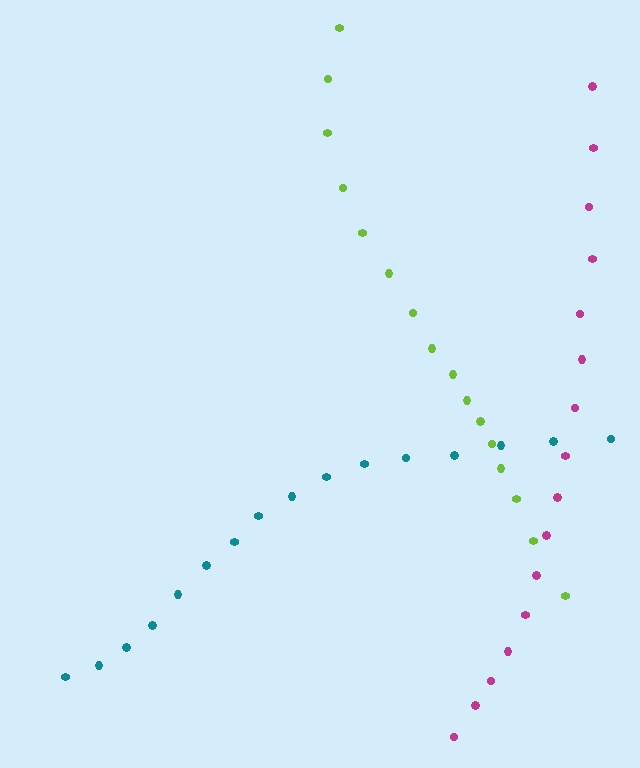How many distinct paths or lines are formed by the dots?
There are 3 distinct paths.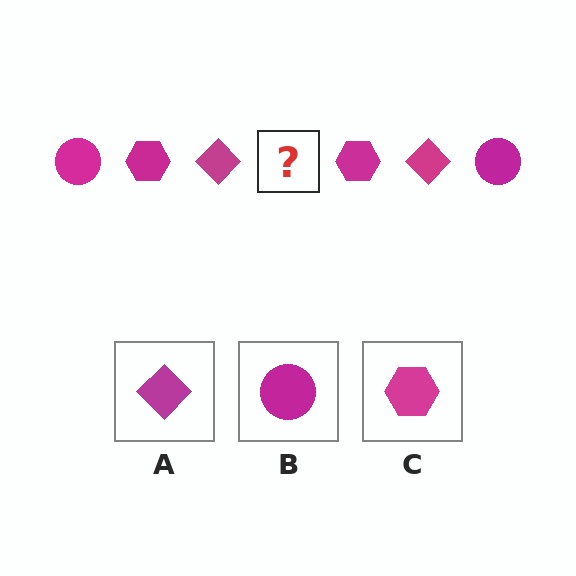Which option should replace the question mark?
Option B.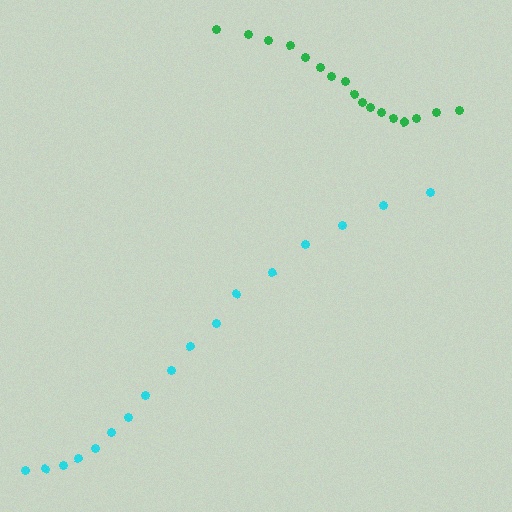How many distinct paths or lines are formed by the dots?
There are 2 distinct paths.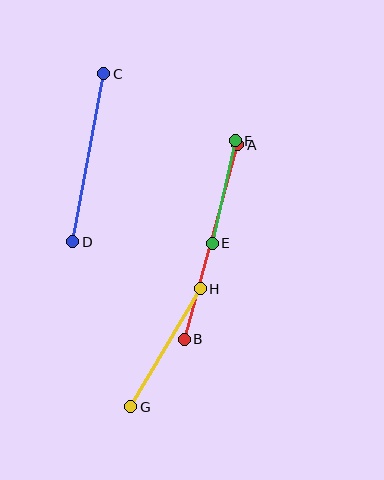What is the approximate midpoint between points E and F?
The midpoint is at approximately (224, 192) pixels.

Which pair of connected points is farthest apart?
Points A and B are farthest apart.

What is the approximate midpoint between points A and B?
The midpoint is at approximately (211, 242) pixels.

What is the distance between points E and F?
The distance is approximately 105 pixels.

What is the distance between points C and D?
The distance is approximately 171 pixels.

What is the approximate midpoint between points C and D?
The midpoint is at approximately (88, 158) pixels.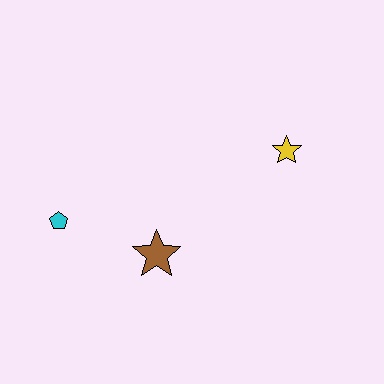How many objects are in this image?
There are 3 objects.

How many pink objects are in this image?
There are no pink objects.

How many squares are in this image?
There are no squares.